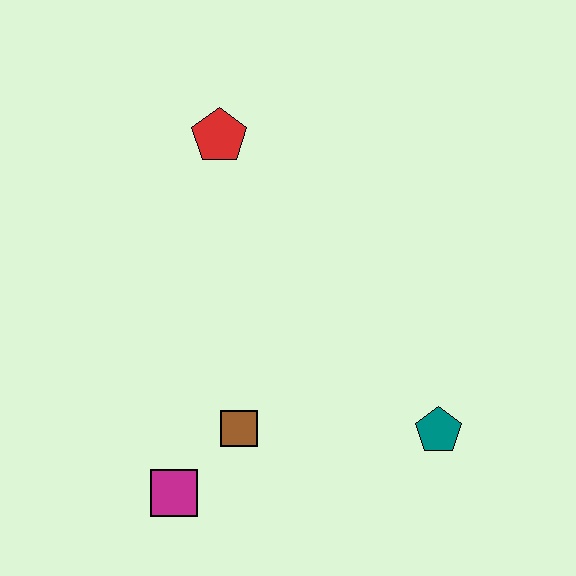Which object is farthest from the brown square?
The red pentagon is farthest from the brown square.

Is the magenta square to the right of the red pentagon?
No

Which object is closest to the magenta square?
The brown square is closest to the magenta square.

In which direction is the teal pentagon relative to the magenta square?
The teal pentagon is to the right of the magenta square.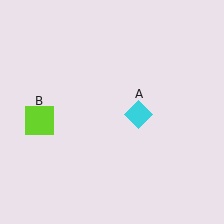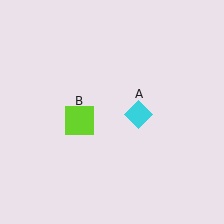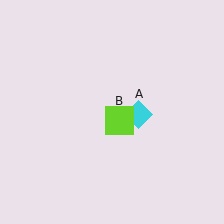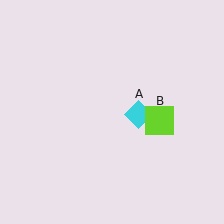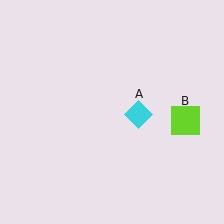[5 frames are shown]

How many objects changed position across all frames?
1 object changed position: lime square (object B).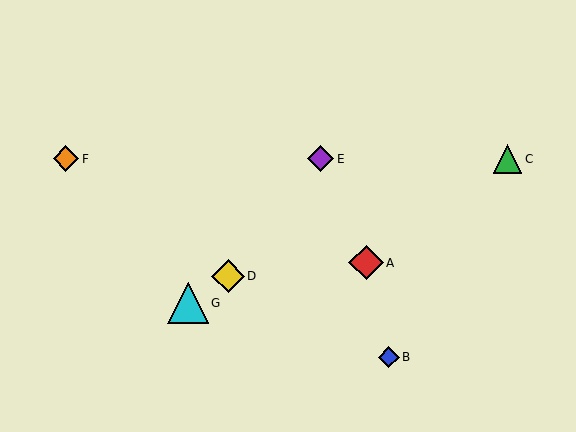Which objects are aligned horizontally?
Objects C, E, F are aligned horizontally.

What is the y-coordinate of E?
Object E is at y≈159.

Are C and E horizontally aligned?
Yes, both are at y≈159.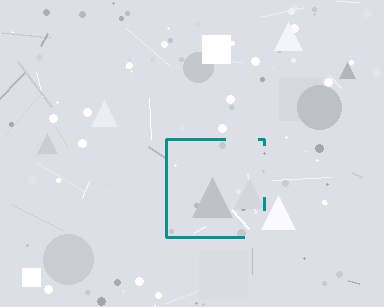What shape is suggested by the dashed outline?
The dashed outline suggests a square.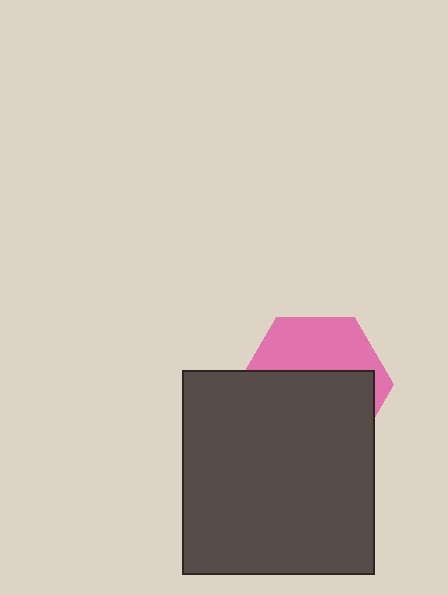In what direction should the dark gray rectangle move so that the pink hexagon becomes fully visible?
The dark gray rectangle should move down. That is the shortest direction to clear the overlap and leave the pink hexagon fully visible.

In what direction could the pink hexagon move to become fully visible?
The pink hexagon could move up. That would shift it out from behind the dark gray rectangle entirely.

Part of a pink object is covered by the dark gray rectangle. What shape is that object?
It is a hexagon.